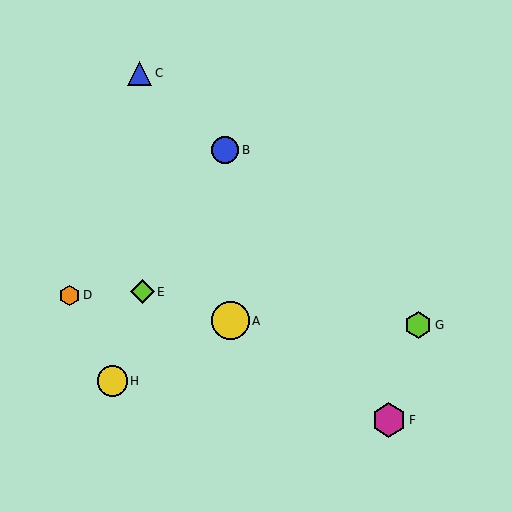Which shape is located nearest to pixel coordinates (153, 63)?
The blue triangle (labeled C) at (139, 73) is nearest to that location.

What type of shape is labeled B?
Shape B is a blue circle.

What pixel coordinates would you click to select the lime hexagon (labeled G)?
Click at (418, 325) to select the lime hexagon G.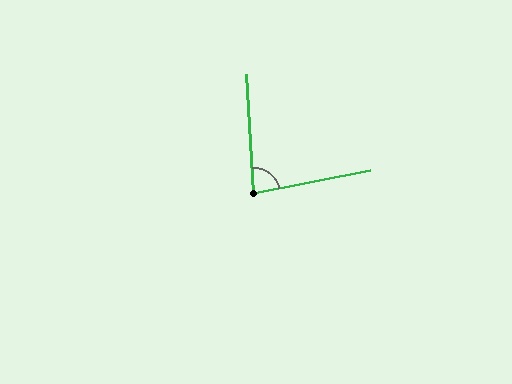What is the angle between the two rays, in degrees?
Approximately 82 degrees.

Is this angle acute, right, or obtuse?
It is acute.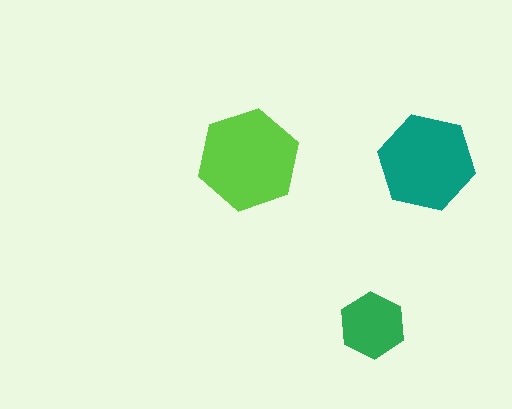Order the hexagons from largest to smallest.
the lime one, the teal one, the green one.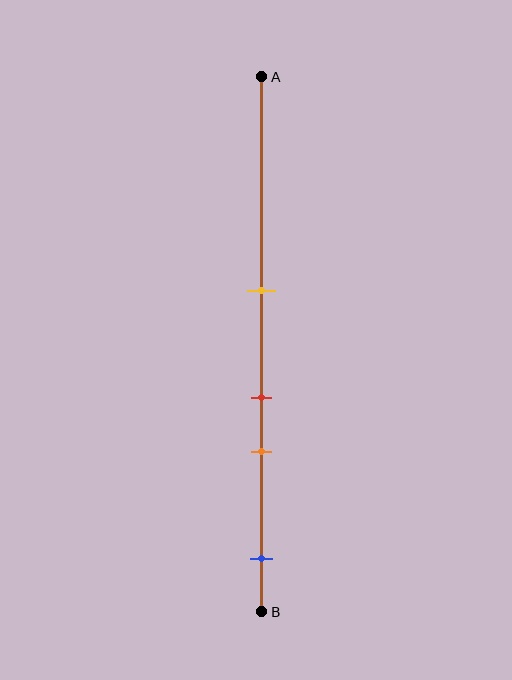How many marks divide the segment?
There are 4 marks dividing the segment.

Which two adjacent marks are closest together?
The red and orange marks are the closest adjacent pair.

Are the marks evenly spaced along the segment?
No, the marks are not evenly spaced.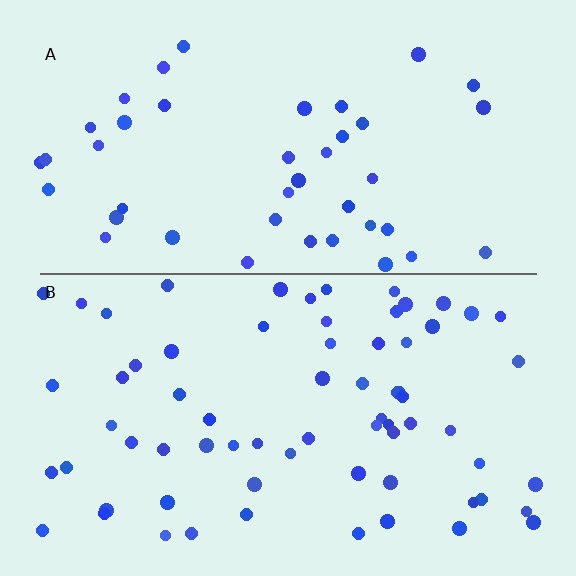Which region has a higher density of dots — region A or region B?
B (the bottom).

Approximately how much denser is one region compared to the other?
Approximately 1.6× — region B over region A.